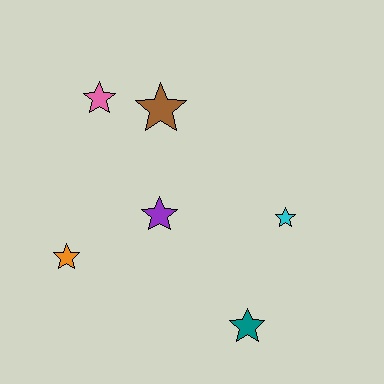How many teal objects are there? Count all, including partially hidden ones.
There is 1 teal object.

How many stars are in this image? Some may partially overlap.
There are 6 stars.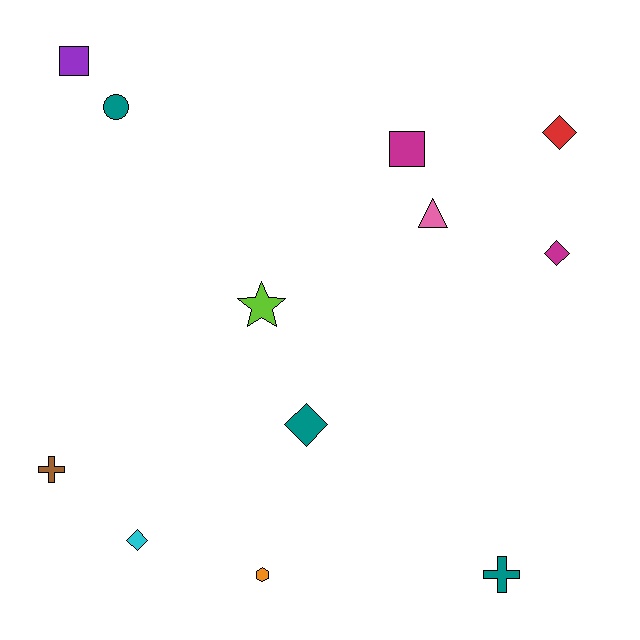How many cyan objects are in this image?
There is 1 cyan object.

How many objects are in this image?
There are 12 objects.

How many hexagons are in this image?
There is 1 hexagon.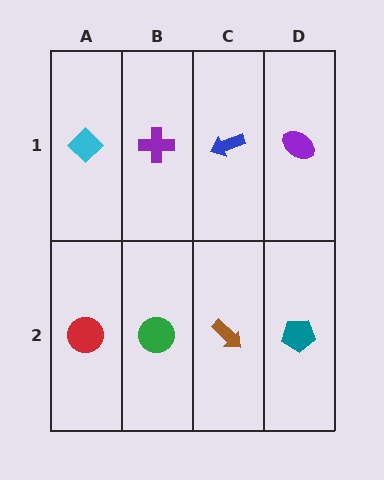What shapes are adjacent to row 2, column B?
A purple cross (row 1, column B), a red circle (row 2, column A), a brown arrow (row 2, column C).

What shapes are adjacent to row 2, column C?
A blue arrow (row 1, column C), a green circle (row 2, column B), a teal pentagon (row 2, column D).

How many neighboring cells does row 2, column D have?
2.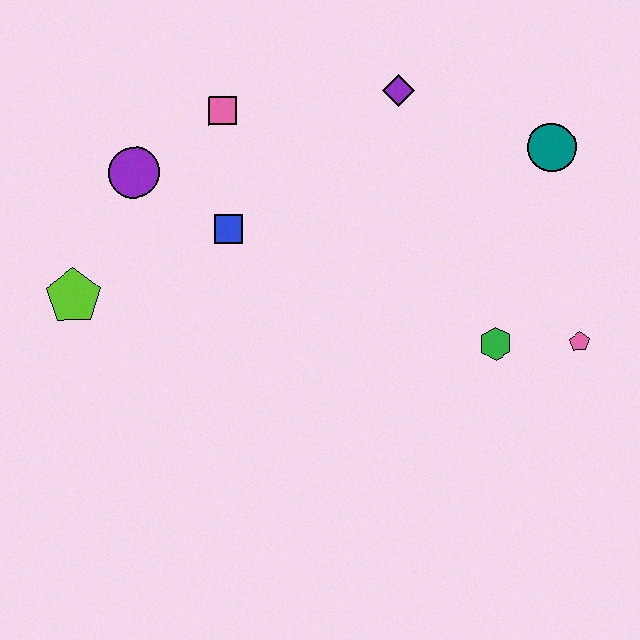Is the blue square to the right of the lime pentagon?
Yes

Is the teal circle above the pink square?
No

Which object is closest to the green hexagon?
The pink pentagon is closest to the green hexagon.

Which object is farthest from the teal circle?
The lime pentagon is farthest from the teal circle.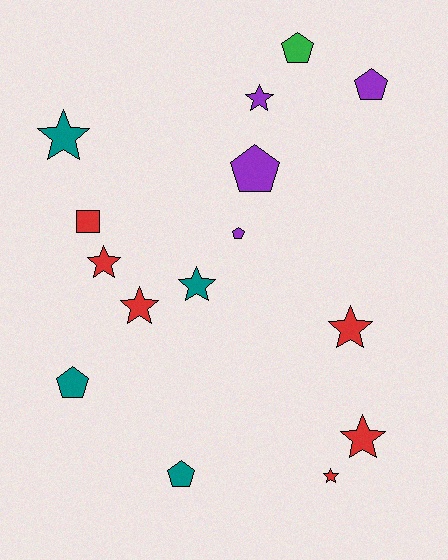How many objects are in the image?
There are 15 objects.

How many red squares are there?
There is 1 red square.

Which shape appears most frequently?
Star, with 8 objects.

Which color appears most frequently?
Red, with 6 objects.